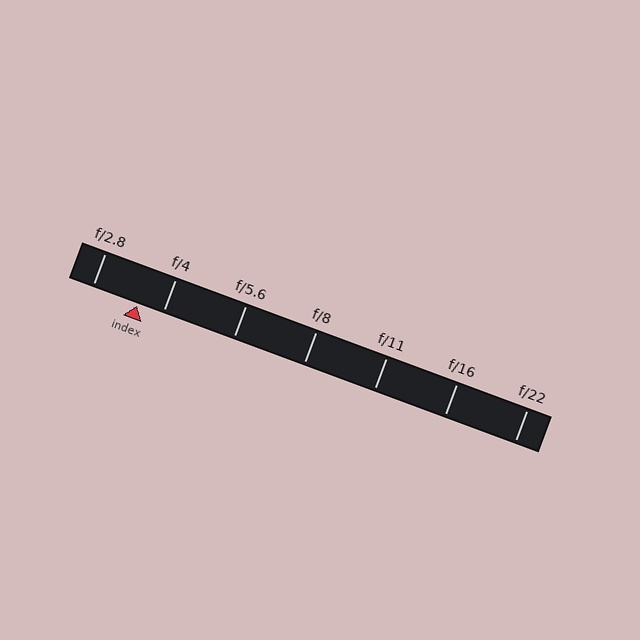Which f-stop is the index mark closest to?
The index mark is closest to f/4.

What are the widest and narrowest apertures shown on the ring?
The widest aperture shown is f/2.8 and the narrowest is f/22.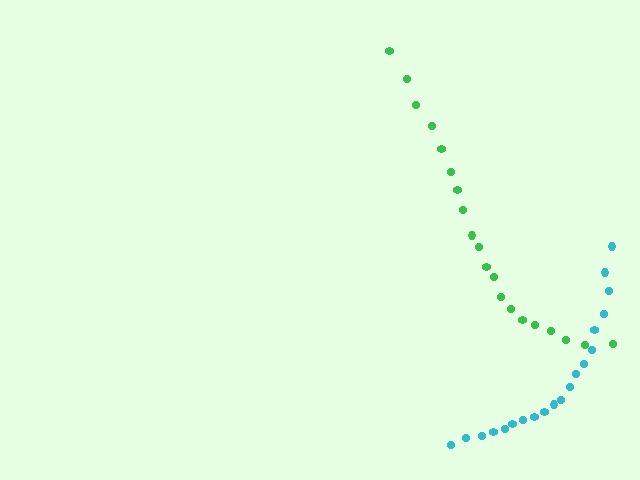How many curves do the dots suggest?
There are 2 distinct paths.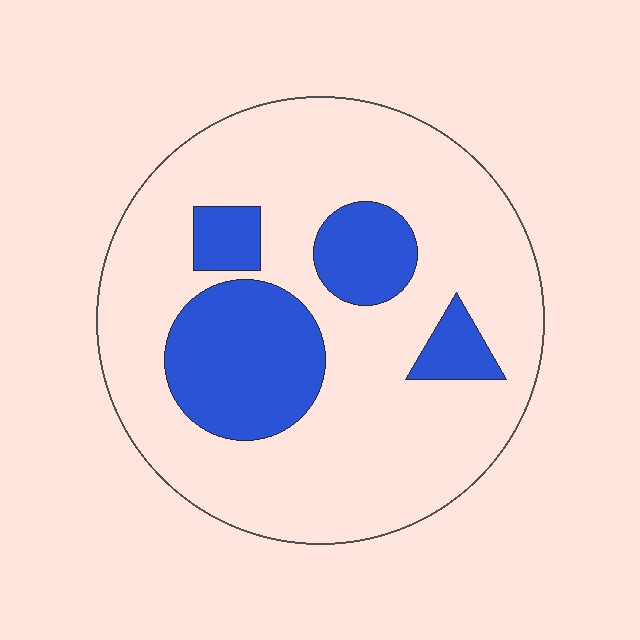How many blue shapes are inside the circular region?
4.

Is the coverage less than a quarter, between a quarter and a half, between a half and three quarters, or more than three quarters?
Less than a quarter.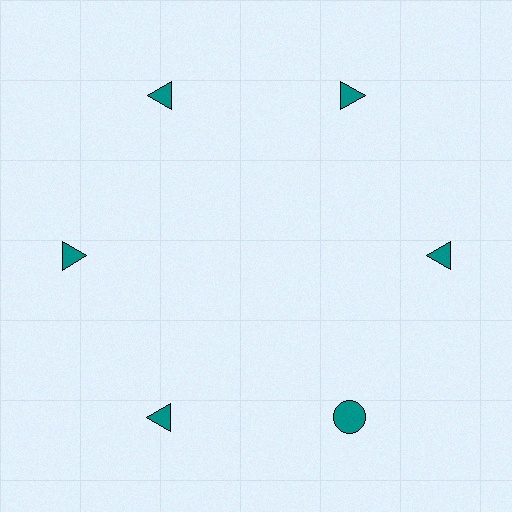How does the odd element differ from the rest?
It has a different shape: circle instead of triangle.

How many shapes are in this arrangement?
There are 6 shapes arranged in a ring pattern.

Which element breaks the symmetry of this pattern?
The teal circle at roughly the 5 o'clock position breaks the symmetry. All other shapes are teal triangles.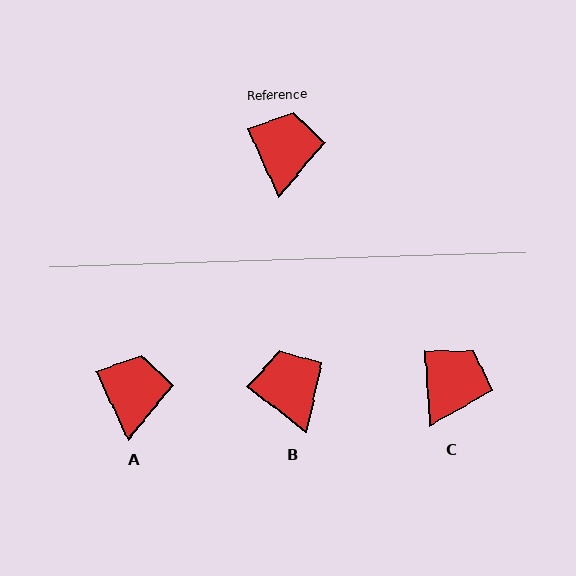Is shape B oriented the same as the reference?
No, it is off by about 28 degrees.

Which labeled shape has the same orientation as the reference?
A.